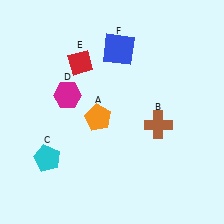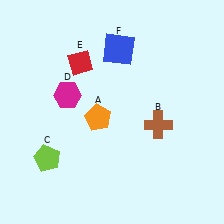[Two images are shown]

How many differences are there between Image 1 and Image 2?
There is 1 difference between the two images.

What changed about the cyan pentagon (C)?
In Image 1, C is cyan. In Image 2, it changed to lime.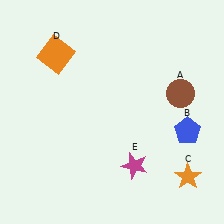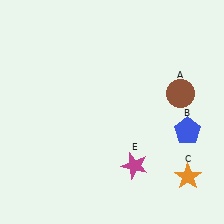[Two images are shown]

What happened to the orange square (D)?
The orange square (D) was removed in Image 2. It was in the top-left area of Image 1.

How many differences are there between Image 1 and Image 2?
There is 1 difference between the two images.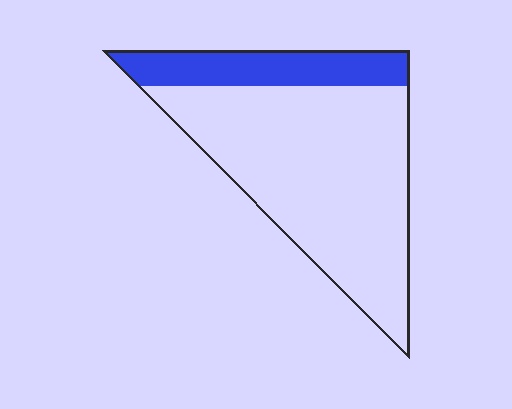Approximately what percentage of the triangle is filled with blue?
Approximately 20%.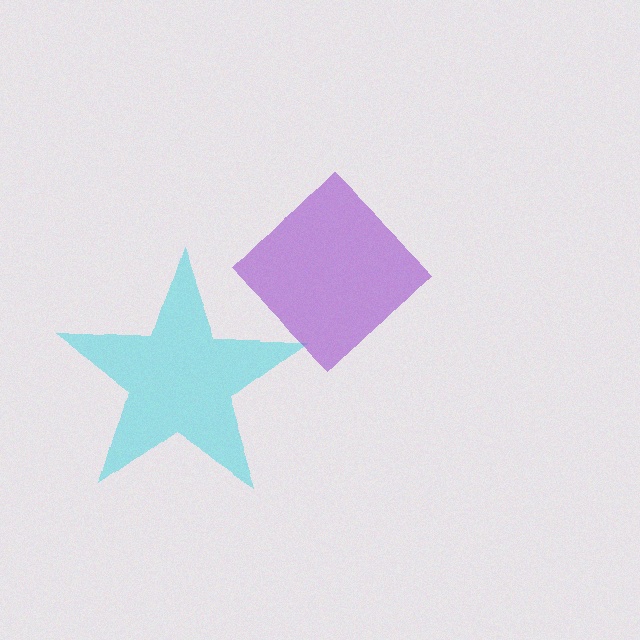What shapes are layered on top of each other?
The layered shapes are: a cyan star, a purple diamond.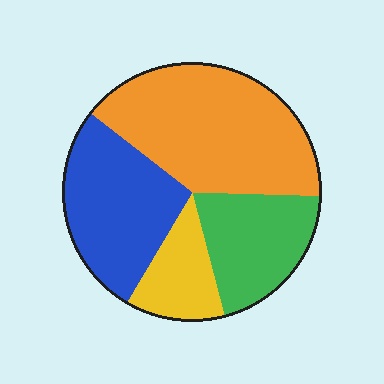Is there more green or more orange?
Orange.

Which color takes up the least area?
Yellow, at roughly 15%.